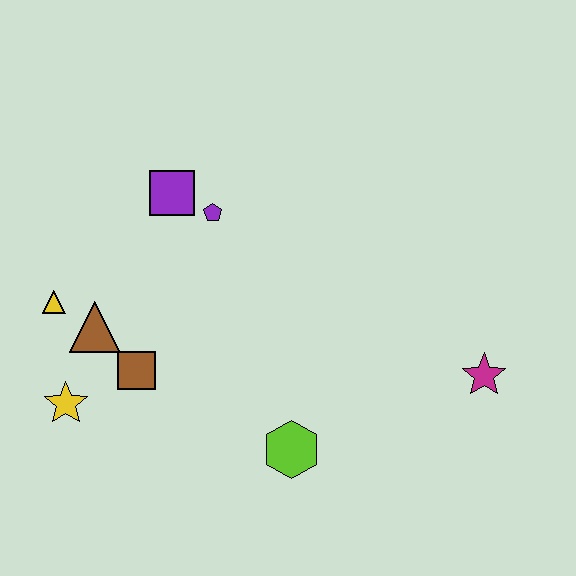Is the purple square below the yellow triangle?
No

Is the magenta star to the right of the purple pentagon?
Yes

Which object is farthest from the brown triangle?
The magenta star is farthest from the brown triangle.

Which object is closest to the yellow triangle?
The brown triangle is closest to the yellow triangle.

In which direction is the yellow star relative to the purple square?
The yellow star is below the purple square.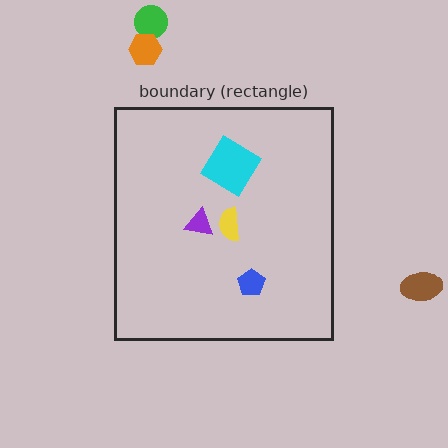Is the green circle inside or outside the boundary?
Outside.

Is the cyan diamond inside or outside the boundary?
Inside.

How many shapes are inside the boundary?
4 inside, 3 outside.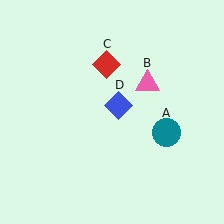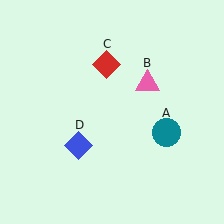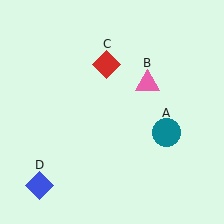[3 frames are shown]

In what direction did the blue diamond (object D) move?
The blue diamond (object D) moved down and to the left.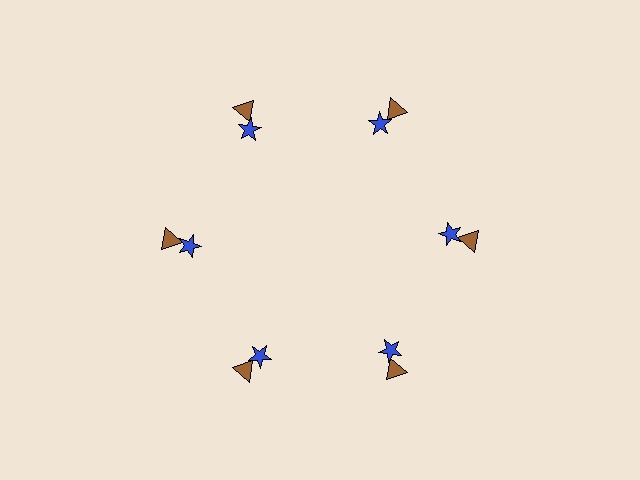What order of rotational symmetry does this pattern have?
This pattern has 6-fold rotational symmetry.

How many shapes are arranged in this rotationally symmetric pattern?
There are 12 shapes, arranged in 6 groups of 2.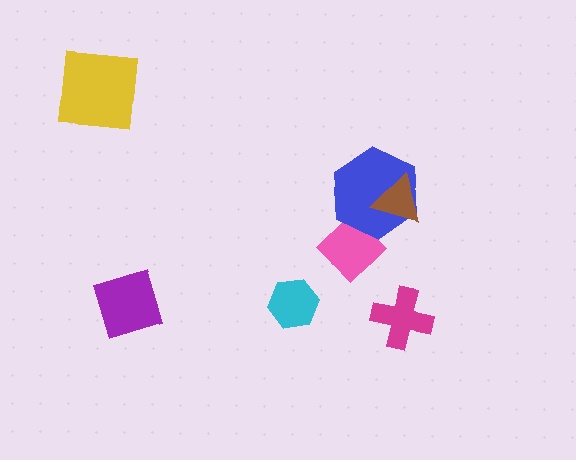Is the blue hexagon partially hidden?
Yes, it is partially covered by another shape.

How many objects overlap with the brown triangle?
1 object overlaps with the brown triangle.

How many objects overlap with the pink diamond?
1 object overlaps with the pink diamond.